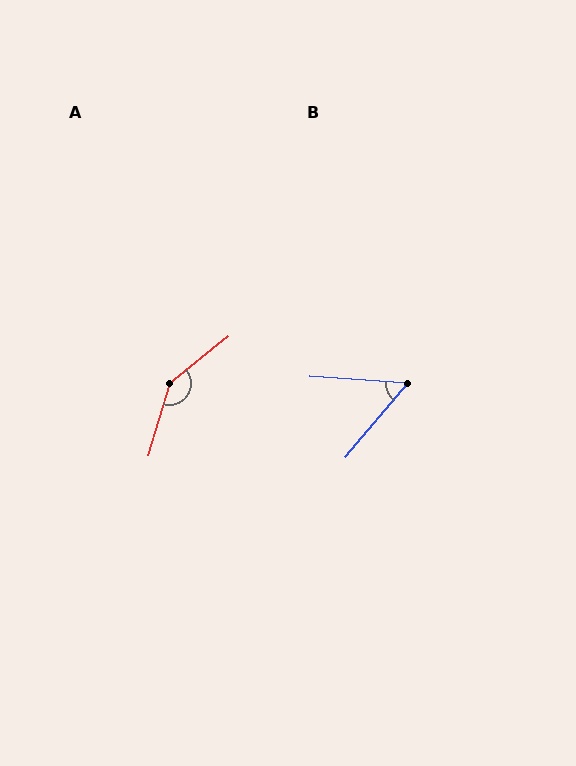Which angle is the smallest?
B, at approximately 54 degrees.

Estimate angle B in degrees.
Approximately 54 degrees.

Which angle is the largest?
A, at approximately 145 degrees.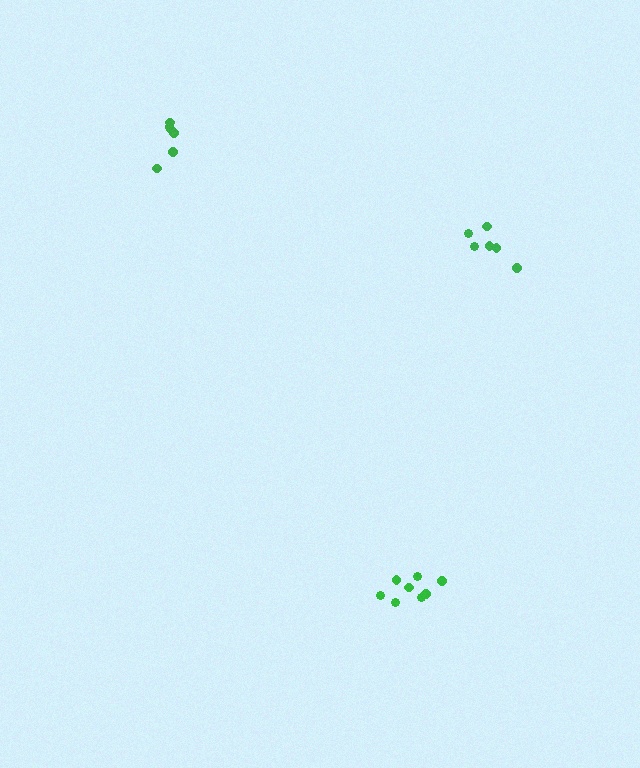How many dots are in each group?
Group 1: 6 dots, Group 2: 8 dots, Group 3: 6 dots (20 total).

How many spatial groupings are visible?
There are 3 spatial groupings.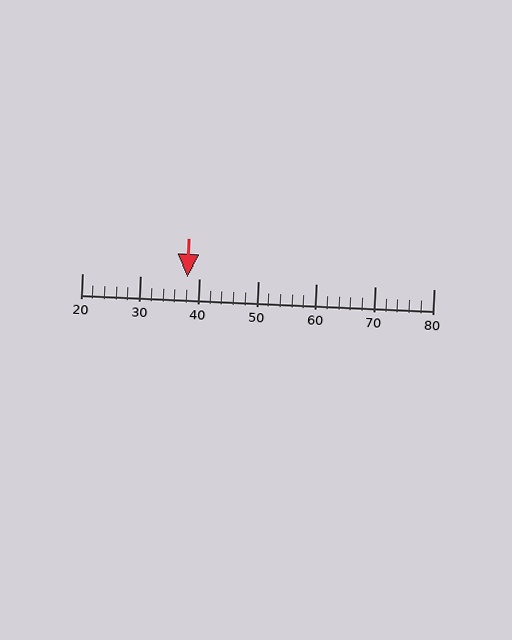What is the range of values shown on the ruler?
The ruler shows values from 20 to 80.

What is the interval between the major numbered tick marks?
The major tick marks are spaced 10 units apart.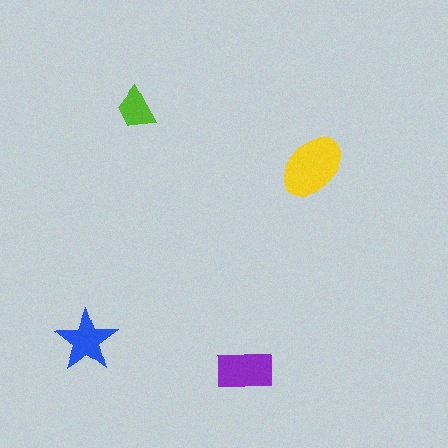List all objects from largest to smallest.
The yellow ellipse, the purple rectangle, the blue star, the lime trapezoid.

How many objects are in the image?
There are 4 objects in the image.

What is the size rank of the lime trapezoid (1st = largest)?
4th.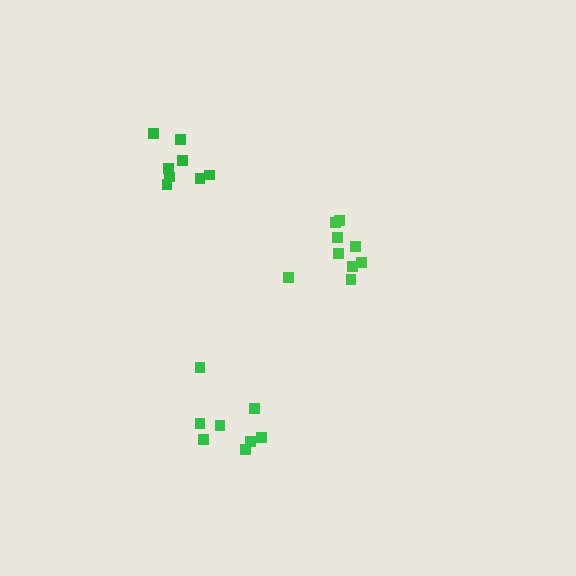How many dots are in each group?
Group 1: 9 dots, Group 2: 8 dots, Group 3: 8 dots (25 total).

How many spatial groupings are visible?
There are 3 spatial groupings.